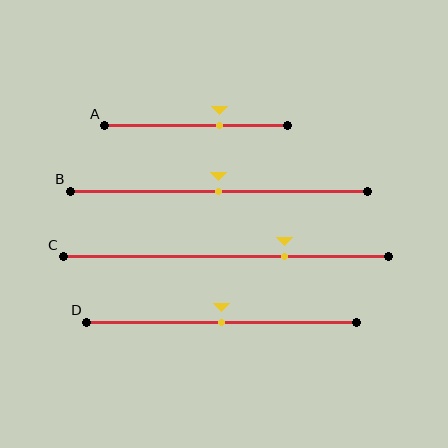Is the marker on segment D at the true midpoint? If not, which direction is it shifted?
Yes, the marker on segment D is at the true midpoint.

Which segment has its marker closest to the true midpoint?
Segment B has its marker closest to the true midpoint.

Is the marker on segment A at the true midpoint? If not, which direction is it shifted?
No, the marker on segment A is shifted to the right by about 13% of the segment length.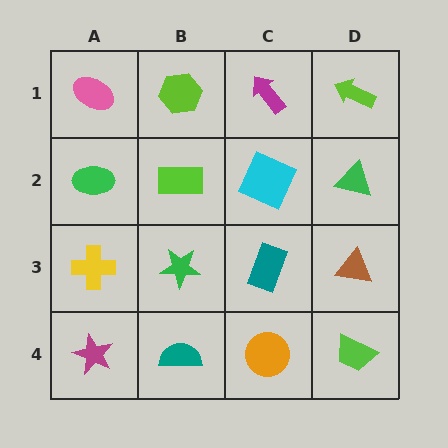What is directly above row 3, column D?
A green triangle.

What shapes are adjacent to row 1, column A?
A green ellipse (row 2, column A), a lime hexagon (row 1, column B).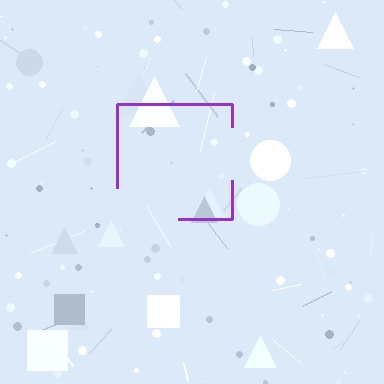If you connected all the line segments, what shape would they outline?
They would outline a square.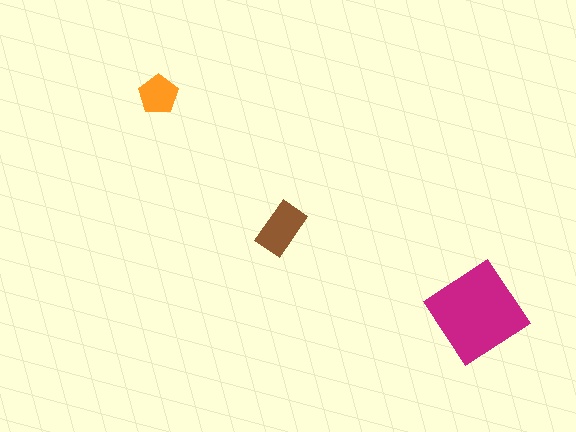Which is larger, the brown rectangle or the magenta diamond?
The magenta diamond.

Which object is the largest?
The magenta diamond.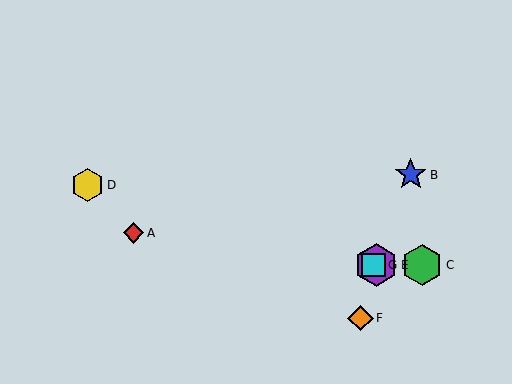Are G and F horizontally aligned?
No, G is at y≈265 and F is at y≈318.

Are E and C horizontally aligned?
Yes, both are at y≈265.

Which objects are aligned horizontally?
Objects C, E, G are aligned horizontally.